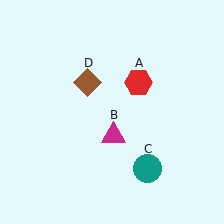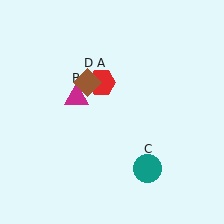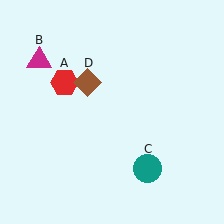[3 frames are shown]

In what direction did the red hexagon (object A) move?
The red hexagon (object A) moved left.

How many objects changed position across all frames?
2 objects changed position: red hexagon (object A), magenta triangle (object B).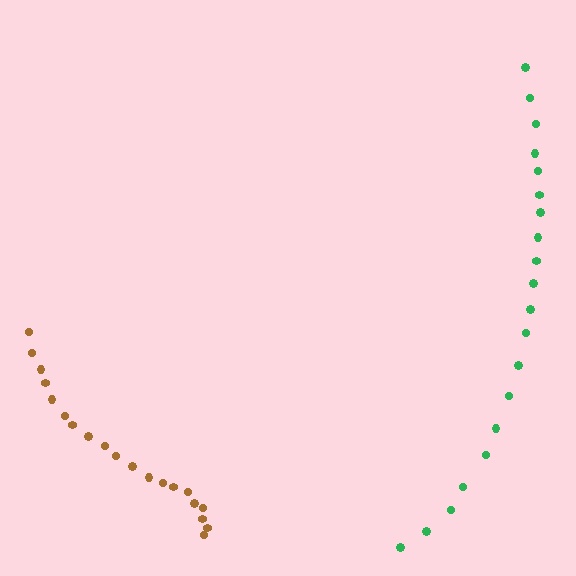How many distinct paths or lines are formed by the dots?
There are 2 distinct paths.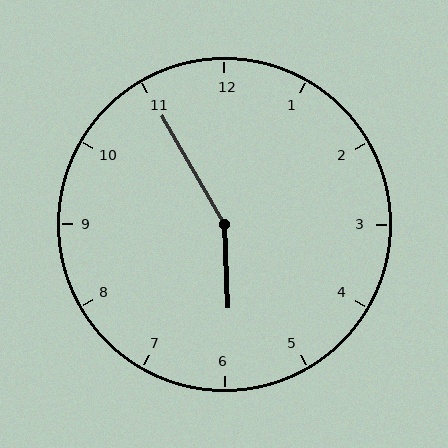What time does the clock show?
5:55.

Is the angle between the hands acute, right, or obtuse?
It is obtuse.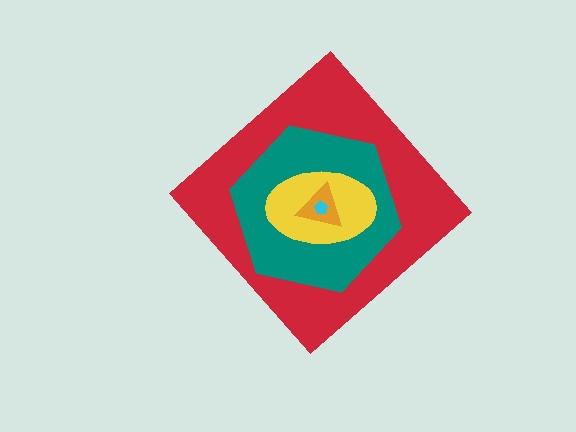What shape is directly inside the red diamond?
The teal hexagon.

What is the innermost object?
The cyan pentagon.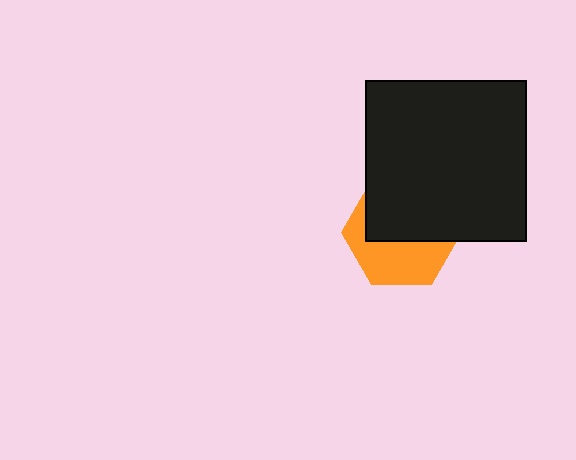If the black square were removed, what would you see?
You would see the complete orange hexagon.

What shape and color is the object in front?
The object in front is a black square.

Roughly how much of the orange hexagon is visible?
About half of it is visible (roughly 47%).